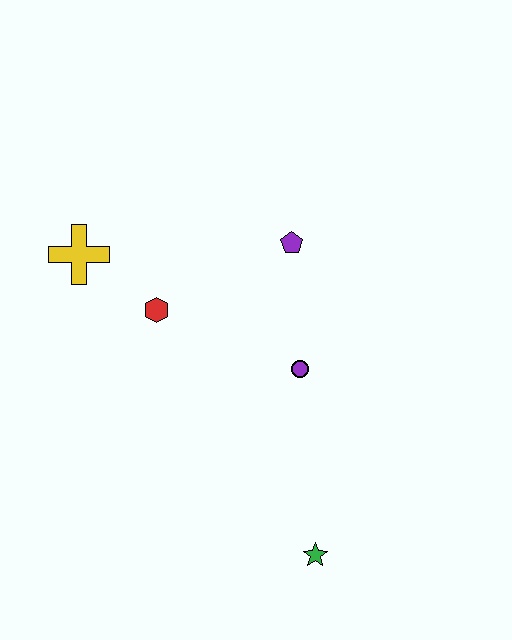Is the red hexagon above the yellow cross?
No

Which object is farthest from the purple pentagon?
The green star is farthest from the purple pentagon.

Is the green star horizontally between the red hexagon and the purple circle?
No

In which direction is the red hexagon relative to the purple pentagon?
The red hexagon is to the left of the purple pentagon.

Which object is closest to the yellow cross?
The red hexagon is closest to the yellow cross.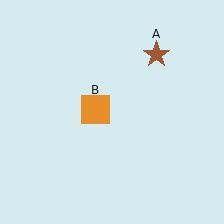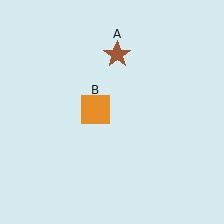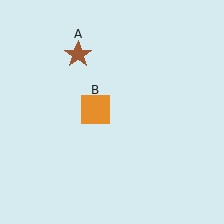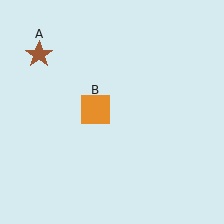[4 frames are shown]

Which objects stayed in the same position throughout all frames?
Orange square (object B) remained stationary.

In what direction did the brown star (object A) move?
The brown star (object A) moved left.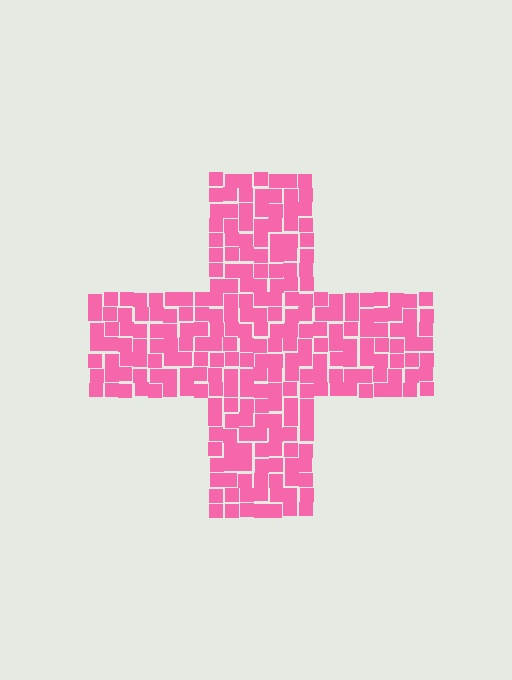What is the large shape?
The large shape is a cross.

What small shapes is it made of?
It is made of small squares.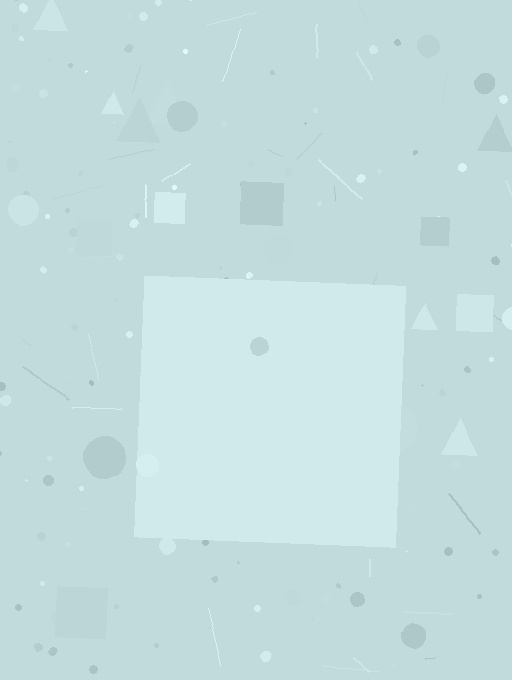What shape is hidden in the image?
A square is hidden in the image.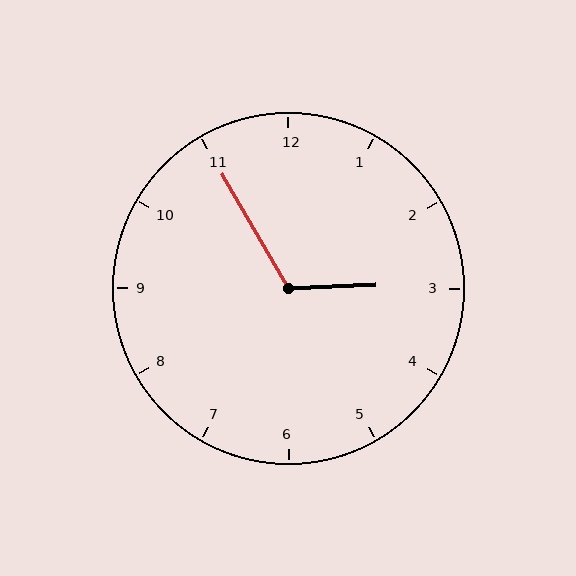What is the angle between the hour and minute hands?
Approximately 118 degrees.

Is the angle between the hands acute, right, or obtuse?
It is obtuse.